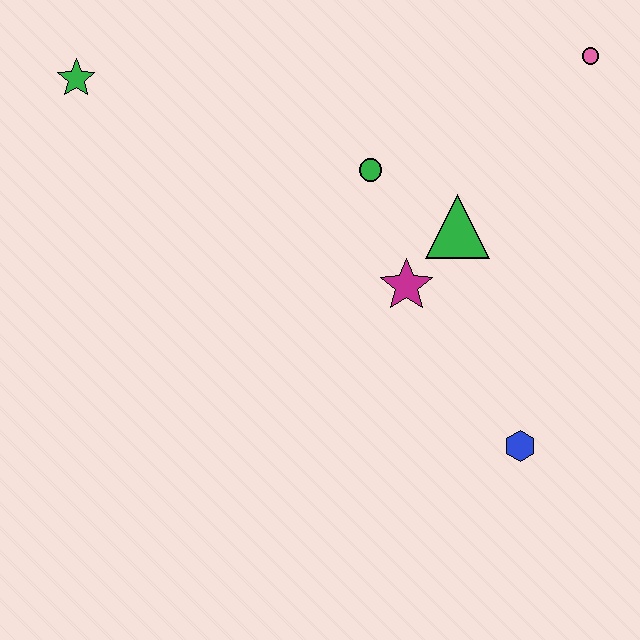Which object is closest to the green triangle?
The magenta star is closest to the green triangle.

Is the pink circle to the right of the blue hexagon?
Yes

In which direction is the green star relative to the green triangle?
The green star is to the left of the green triangle.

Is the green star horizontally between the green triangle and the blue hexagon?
No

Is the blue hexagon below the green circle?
Yes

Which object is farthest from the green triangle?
The green star is farthest from the green triangle.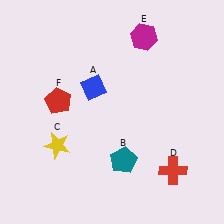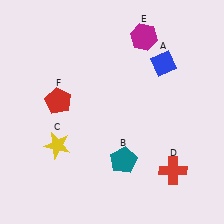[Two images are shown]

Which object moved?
The blue diamond (A) moved right.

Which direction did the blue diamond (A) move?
The blue diamond (A) moved right.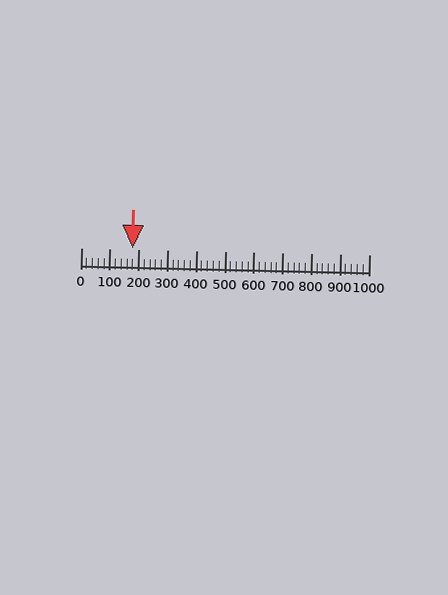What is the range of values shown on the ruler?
The ruler shows values from 0 to 1000.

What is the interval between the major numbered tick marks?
The major tick marks are spaced 100 units apart.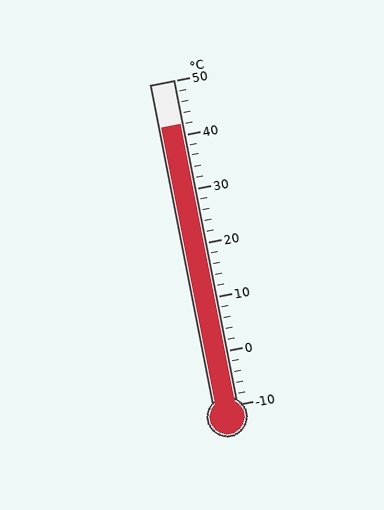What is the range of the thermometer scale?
The thermometer scale ranges from -10°C to 50°C.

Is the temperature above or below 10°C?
The temperature is above 10°C.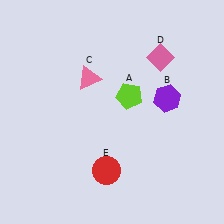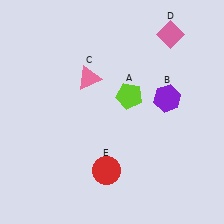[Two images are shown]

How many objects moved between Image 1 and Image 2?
1 object moved between the two images.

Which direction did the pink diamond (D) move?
The pink diamond (D) moved up.